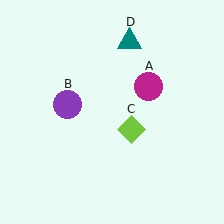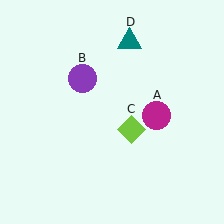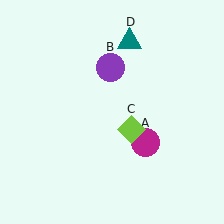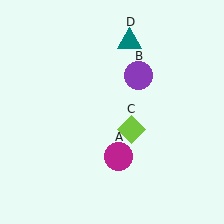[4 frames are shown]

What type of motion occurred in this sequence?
The magenta circle (object A), purple circle (object B) rotated clockwise around the center of the scene.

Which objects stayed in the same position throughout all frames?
Lime diamond (object C) and teal triangle (object D) remained stationary.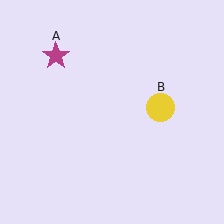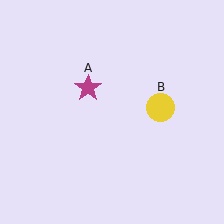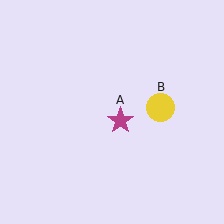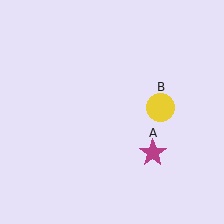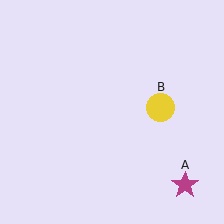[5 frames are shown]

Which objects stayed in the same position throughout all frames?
Yellow circle (object B) remained stationary.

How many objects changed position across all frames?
1 object changed position: magenta star (object A).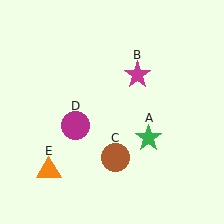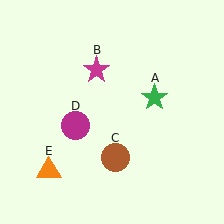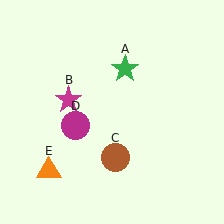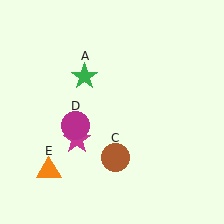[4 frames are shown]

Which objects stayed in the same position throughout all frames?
Brown circle (object C) and magenta circle (object D) and orange triangle (object E) remained stationary.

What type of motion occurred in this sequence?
The green star (object A), magenta star (object B) rotated counterclockwise around the center of the scene.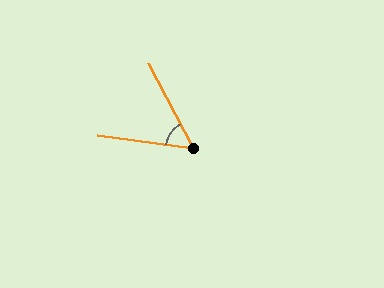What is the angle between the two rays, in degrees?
Approximately 54 degrees.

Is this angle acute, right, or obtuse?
It is acute.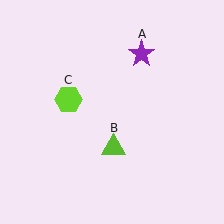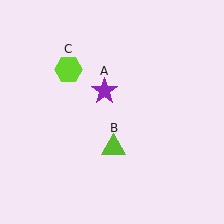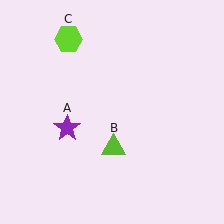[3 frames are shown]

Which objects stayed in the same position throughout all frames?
Lime triangle (object B) remained stationary.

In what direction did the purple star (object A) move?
The purple star (object A) moved down and to the left.